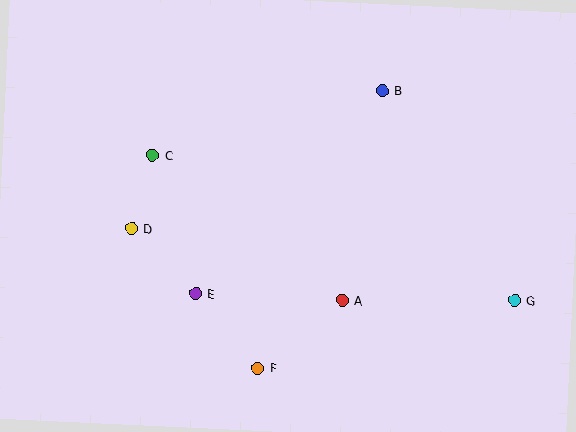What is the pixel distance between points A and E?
The distance between A and E is 147 pixels.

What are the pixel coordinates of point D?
Point D is at (131, 229).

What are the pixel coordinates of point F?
Point F is at (258, 368).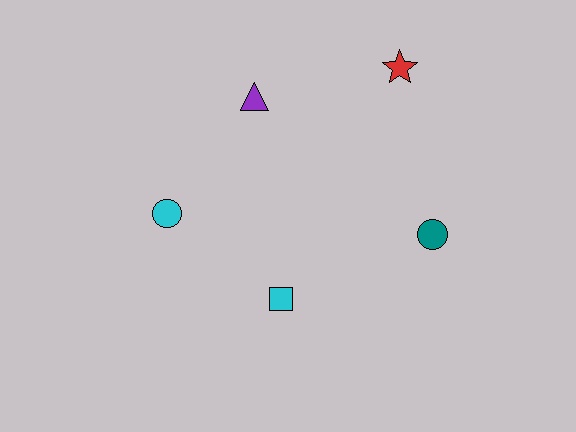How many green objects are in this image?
There are no green objects.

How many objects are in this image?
There are 5 objects.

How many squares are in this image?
There is 1 square.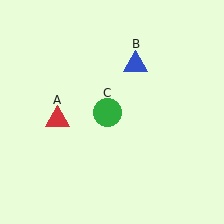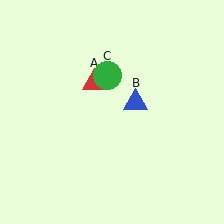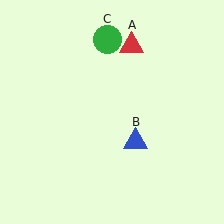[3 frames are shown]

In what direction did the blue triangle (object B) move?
The blue triangle (object B) moved down.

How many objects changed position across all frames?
3 objects changed position: red triangle (object A), blue triangle (object B), green circle (object C).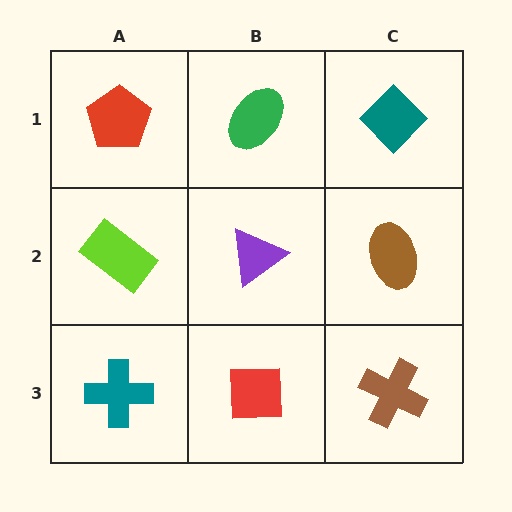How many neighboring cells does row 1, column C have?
2.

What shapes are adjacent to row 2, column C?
A teal diamond (row 1, column C), a brown cross (row 3, column C), a purple triangle (row 2, column B).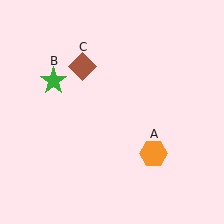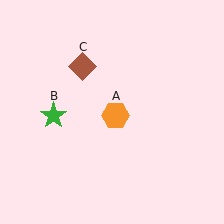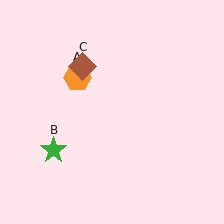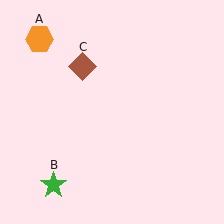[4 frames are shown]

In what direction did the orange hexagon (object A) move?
The orange hexagon (object A) moved up and to the left.